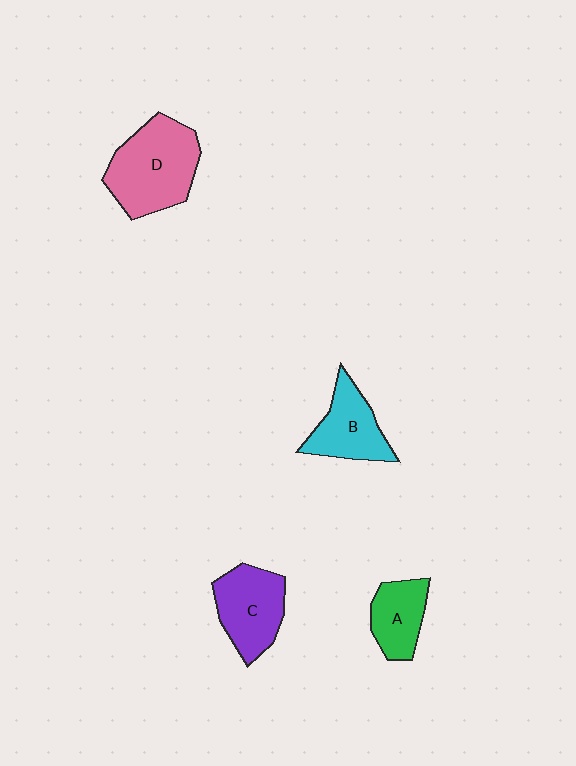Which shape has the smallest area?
Shape A (green).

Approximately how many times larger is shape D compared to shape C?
Approximately 1.4 times.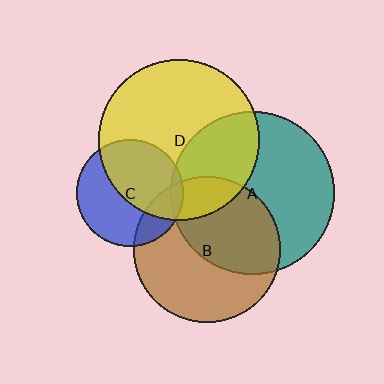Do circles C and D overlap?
Yes.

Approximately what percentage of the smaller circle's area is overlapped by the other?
Approximately 55%.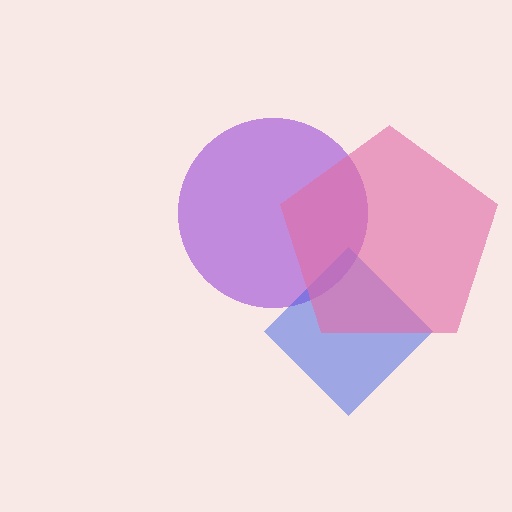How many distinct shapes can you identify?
There are 3 distinct shapes: a purple circle, a blue diamond, a pink pentagon.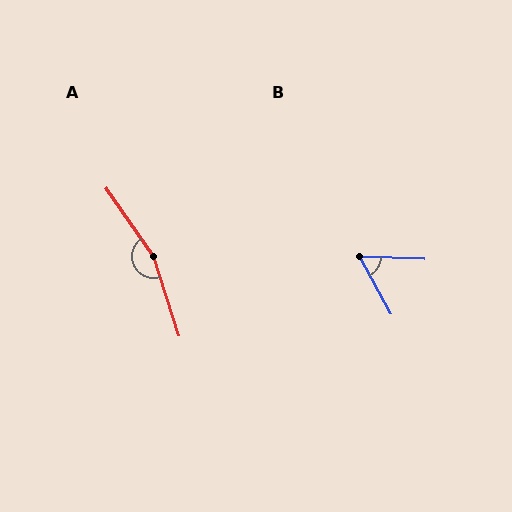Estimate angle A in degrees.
Approximately 163 degrees.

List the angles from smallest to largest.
B (59°), A (163°).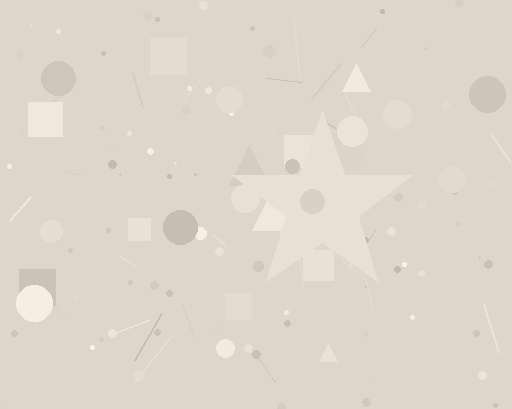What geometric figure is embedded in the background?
A star is embedded in the background.